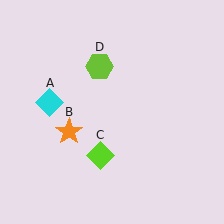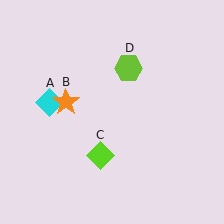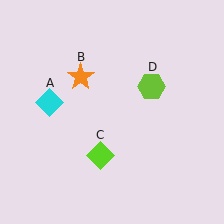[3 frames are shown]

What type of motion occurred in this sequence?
The orange star (object B), lime hexagon (object D) rotated clockwise around the center of the scene.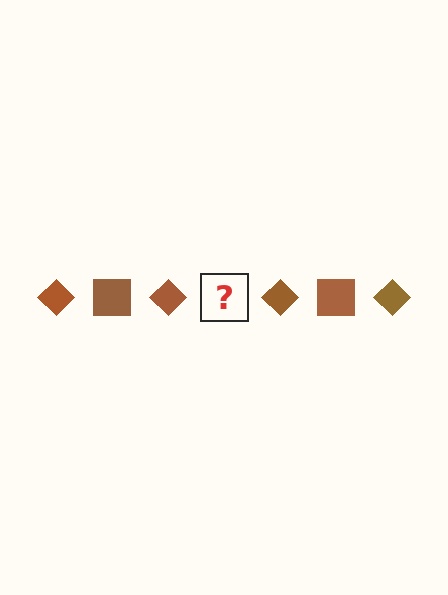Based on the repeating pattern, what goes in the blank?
The blank should be a brown square.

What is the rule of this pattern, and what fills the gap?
The rule is that the pattern cycles through diamond, square shapes in brown. The gap should be filled with a brown square.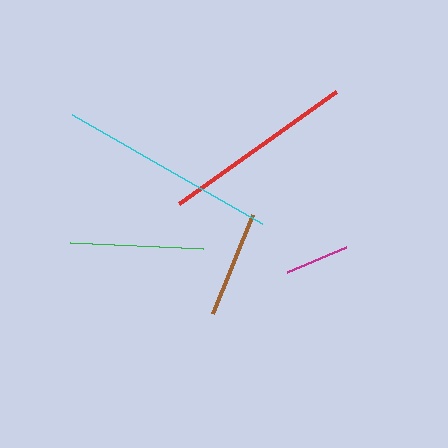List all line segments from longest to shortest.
From longest to shortest: cyan, red, green, brown, magenta.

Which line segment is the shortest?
The magenta line is the shortest at approximately 64 pixels.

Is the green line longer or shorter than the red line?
The red line is longer than the green line.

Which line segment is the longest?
The cyan line is the longest at approximately 219 pixels.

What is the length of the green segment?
The green segment is approximately 133 pixels long.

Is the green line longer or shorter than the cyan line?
The cyan line is longer than the green line.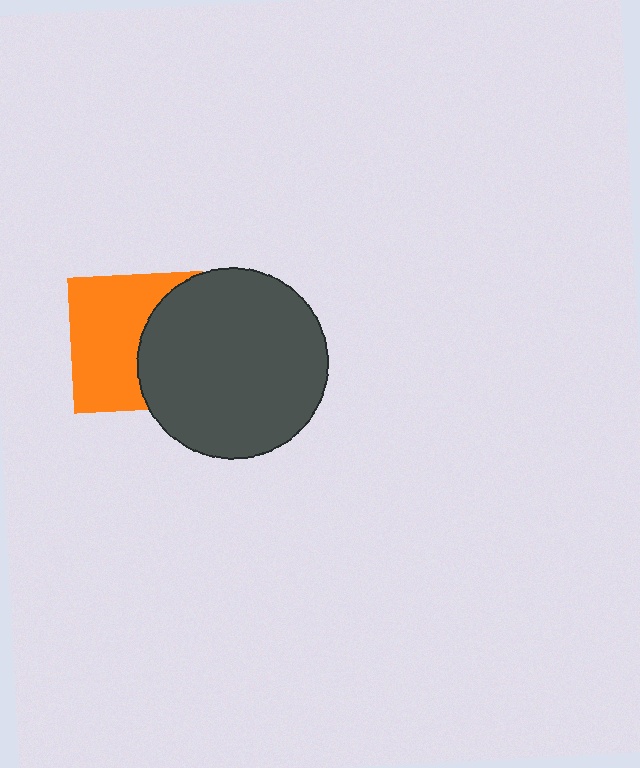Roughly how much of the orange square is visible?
About half of it is visible (roughly 58%).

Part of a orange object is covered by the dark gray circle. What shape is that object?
It is a square.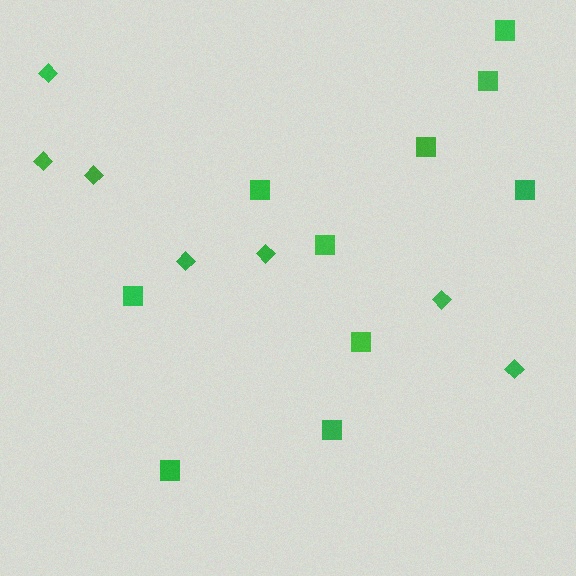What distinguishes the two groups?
There are 2 groups: one group of squares (10) and one group of diamonds (7).